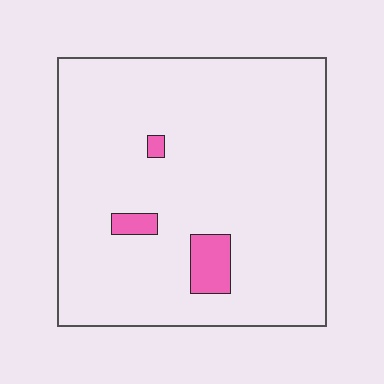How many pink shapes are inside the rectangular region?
3.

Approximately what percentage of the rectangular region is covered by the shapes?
Approximately 5%.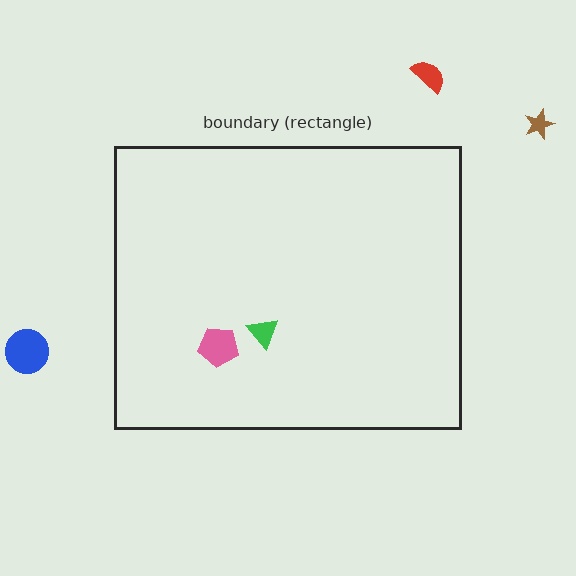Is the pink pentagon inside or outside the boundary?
Inside.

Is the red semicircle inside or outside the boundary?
Outside.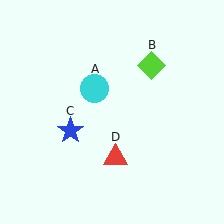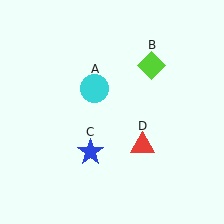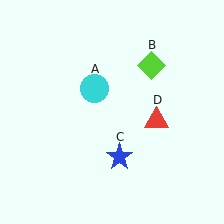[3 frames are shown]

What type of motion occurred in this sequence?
The blue star (object C), red triangle (object D) rotated counterclockwise around the center of the scene.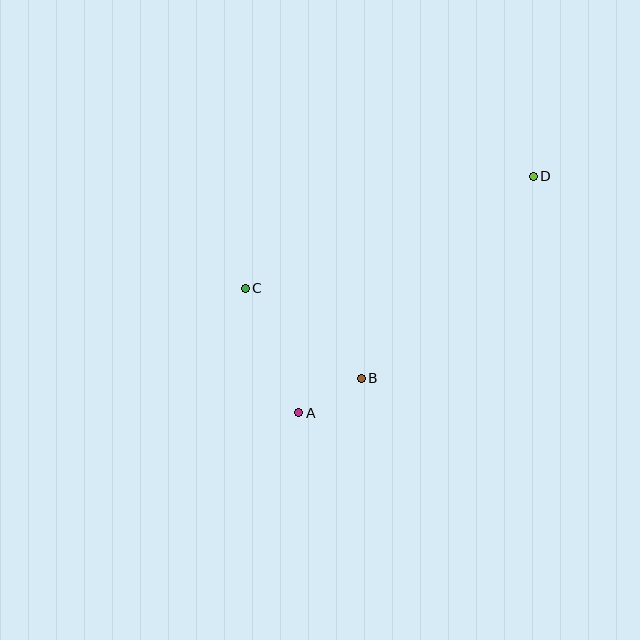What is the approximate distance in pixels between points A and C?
The distance between A and C is approximately 136 pixels.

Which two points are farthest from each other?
Points A and D are farthest from each other.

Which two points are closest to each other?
Points A and B are closest to each other.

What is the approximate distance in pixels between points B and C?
The distance between B and C is approximately 147 pixels.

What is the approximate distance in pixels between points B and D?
The distance between B and D is approximately 265 pixels.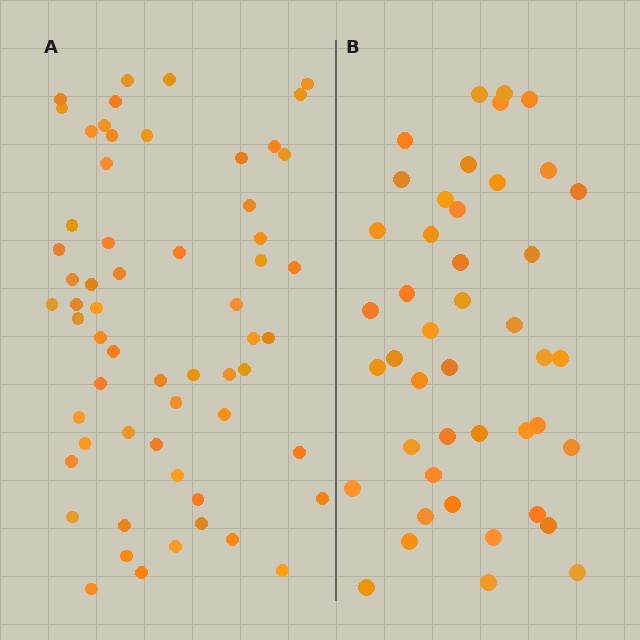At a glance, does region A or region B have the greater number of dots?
Region A (the left region) has more dots.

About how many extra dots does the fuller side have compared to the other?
Region A has approximately 15 more dots than region B.